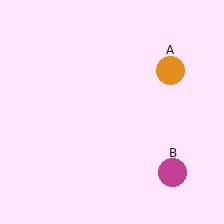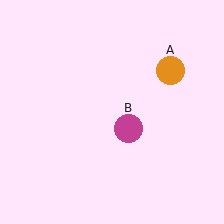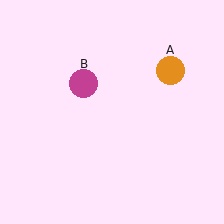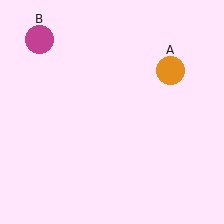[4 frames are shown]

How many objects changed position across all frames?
1 object changed position: magenta circle (object B).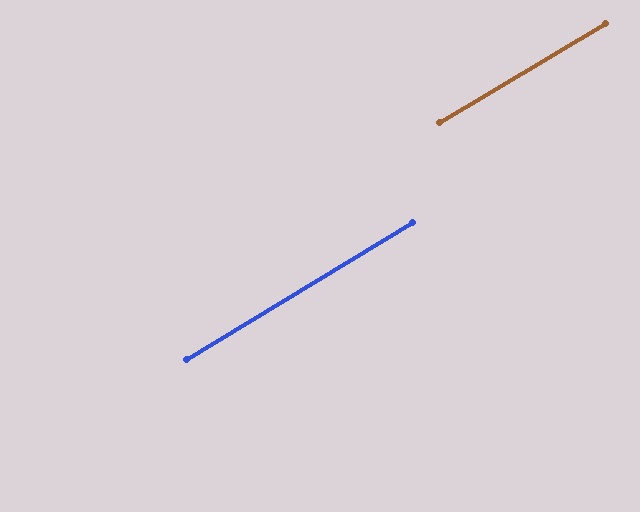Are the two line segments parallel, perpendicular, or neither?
Parallel — their directions differ by only 0.4°.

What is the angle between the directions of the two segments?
Approximately 0 degrees.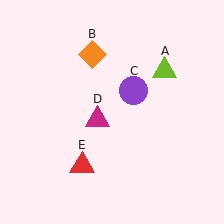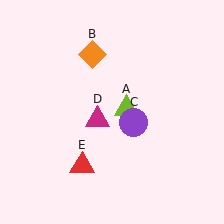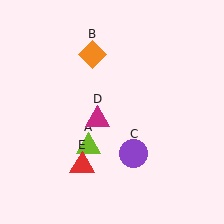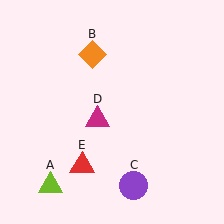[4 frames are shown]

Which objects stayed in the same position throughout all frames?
Orange diamond (object B) and magenta triangle (object D) and red triangle (object E) remained stationary.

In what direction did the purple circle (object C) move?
The purple circle (object C) moved down.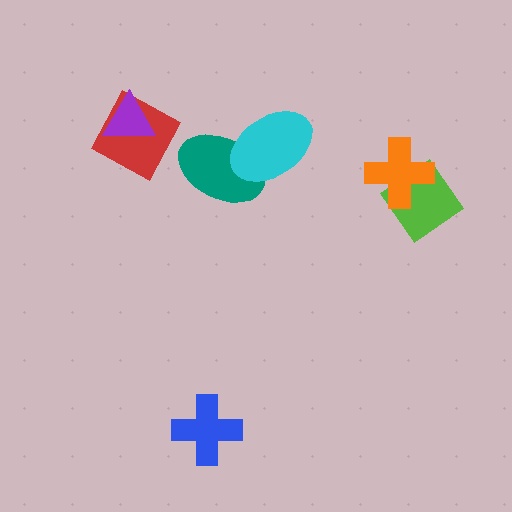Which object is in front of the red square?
The purple triangle is in front of the red square.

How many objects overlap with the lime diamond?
1 object overlaps with the lime diamond.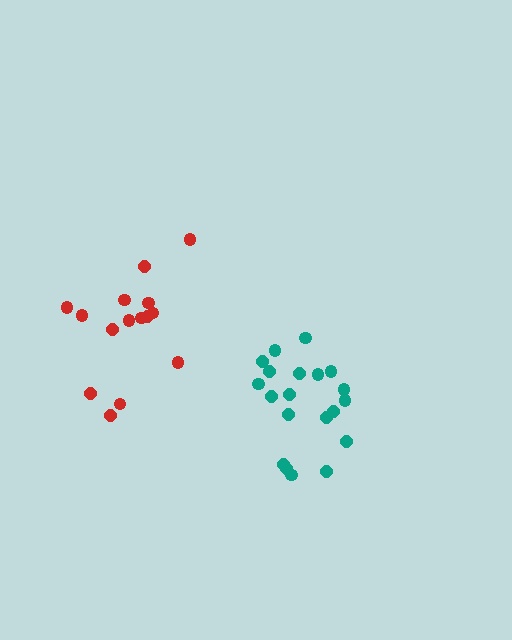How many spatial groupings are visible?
There are 2 spatial groupings.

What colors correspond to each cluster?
The clusters are colored: red, teal.